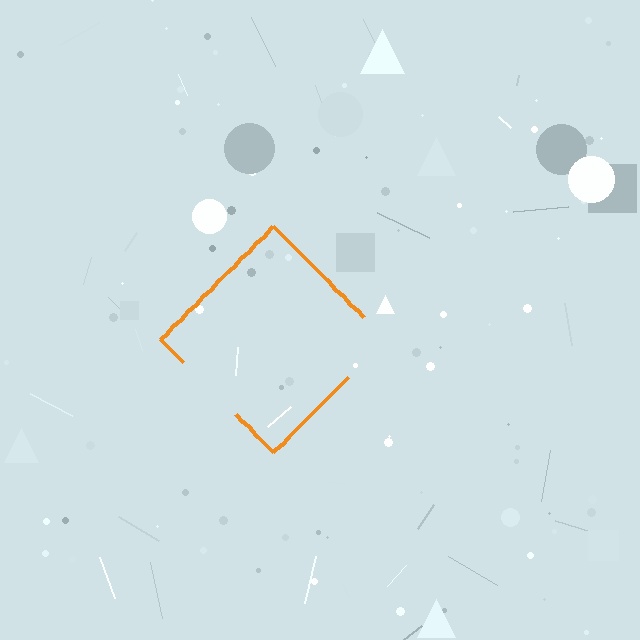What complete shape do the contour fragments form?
The contour fragments form a diamond.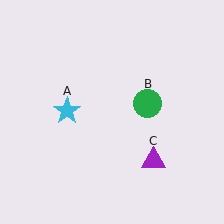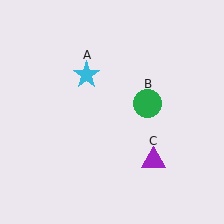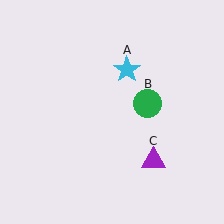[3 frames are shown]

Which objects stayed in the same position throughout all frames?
Green circle (object B) and purple triangle (object C) remained stationary.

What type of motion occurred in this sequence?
The cyan star (object A) rotated clockwise around the center of the scene.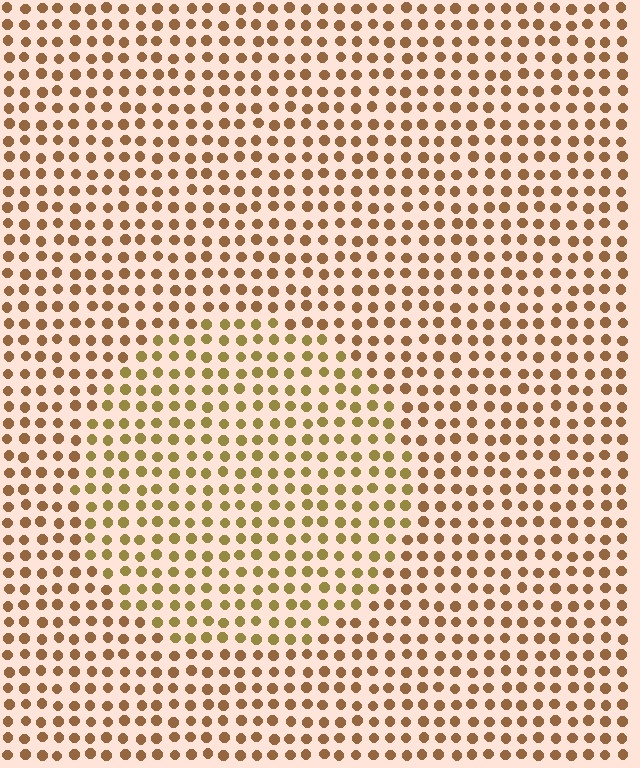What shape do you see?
I see a circle.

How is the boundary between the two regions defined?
The boundary is defined purely by a slight shift in hue (about 25 degrees). Spacing, size, and orientation are identical on both sides.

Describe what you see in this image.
The image is filled with small brown elements in a uniform arrangement. A circle-shaped region is visible where the elements are tinted to a slightly different hue, forming a subtle color boundary.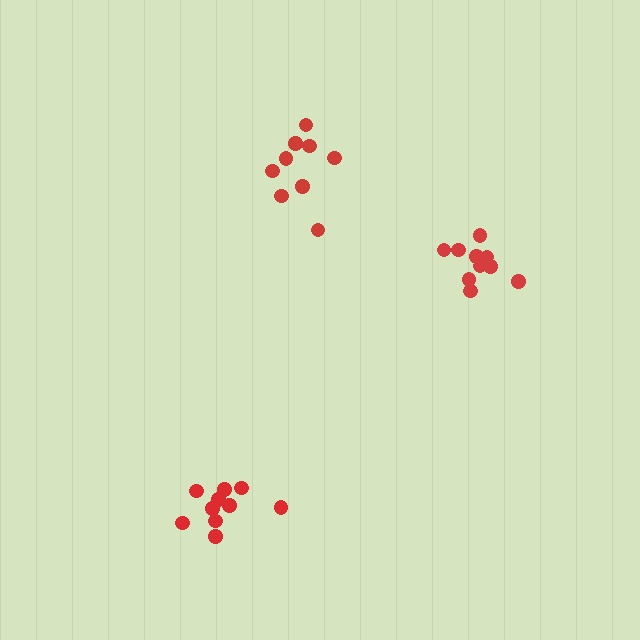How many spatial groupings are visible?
There are 3 spatial groupings.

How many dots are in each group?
Group 1: 10 dots, Group 2: 9 dots, Group 3: 10 dots (29 total).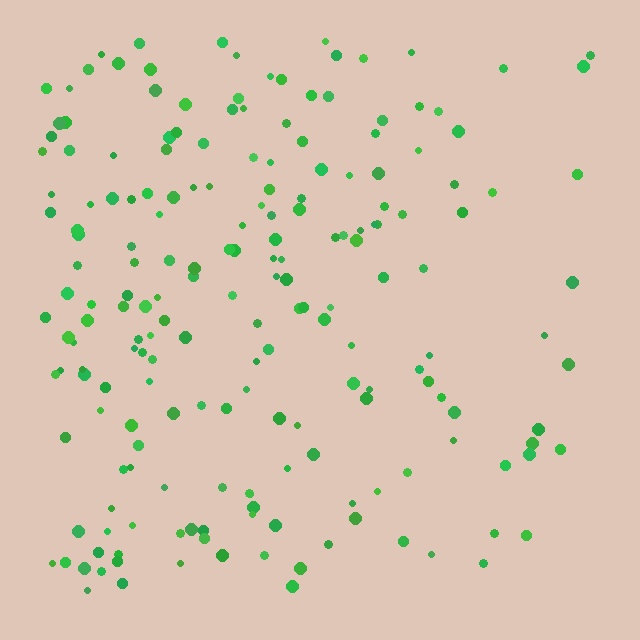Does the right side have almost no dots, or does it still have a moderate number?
Still a moderate number, just noticeably fewer than the left.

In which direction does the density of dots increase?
From right to left, with the left side densest.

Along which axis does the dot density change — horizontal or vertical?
Horizontal.